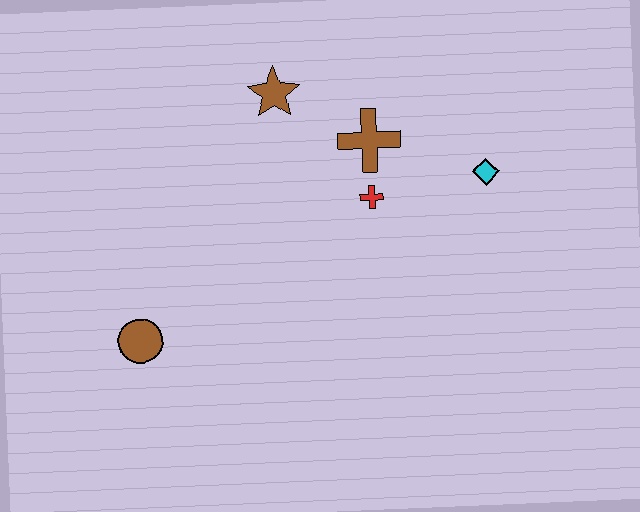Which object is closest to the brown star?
The brown cross is closest to the brown star.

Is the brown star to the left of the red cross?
Yes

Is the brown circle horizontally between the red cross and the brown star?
No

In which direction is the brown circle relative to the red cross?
The brown circle is to the left of the red cross.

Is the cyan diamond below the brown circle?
No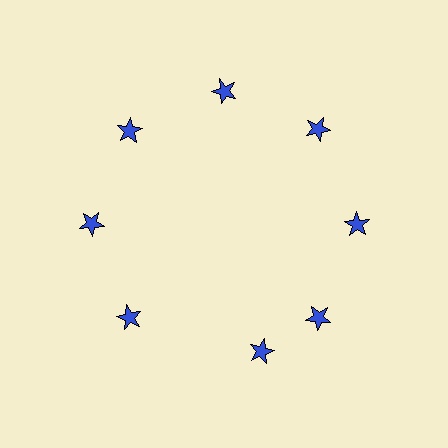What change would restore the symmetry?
The symmetry would be restored by rotating it back into even spacing with its neighbors so that all 8 stars sit at equal angles and equal distance from the center.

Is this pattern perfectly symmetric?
No. The 8 blue stars are arranged in a ring, but one element near the 6 o'clock position is rotated out of alignment along the ring, breaking the 8-fold rotational symmetry.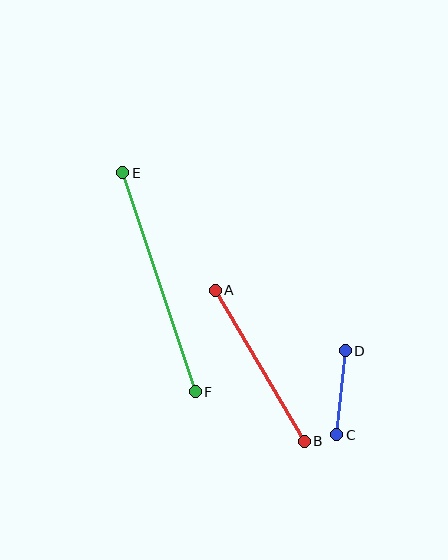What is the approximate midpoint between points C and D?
The midpoint is at approximately (341, 393) pixels.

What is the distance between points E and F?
The distance is approximately 231 pixels.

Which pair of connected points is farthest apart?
Points E and F are farthest apart.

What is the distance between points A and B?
The distance is approximately 176 pixels.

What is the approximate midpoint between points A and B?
The midpoint is at approximately (260, 366) pixels.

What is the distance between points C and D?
The distance is approximately 84 pixels.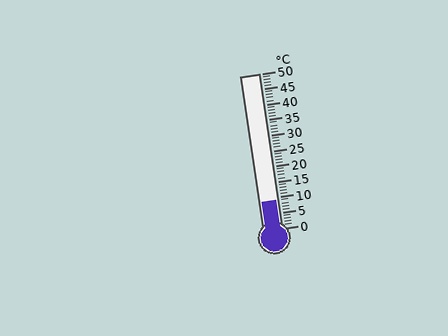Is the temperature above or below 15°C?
The temperature is below 15°C.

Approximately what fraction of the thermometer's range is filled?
The thermometer is filled to approximately 20% of its range.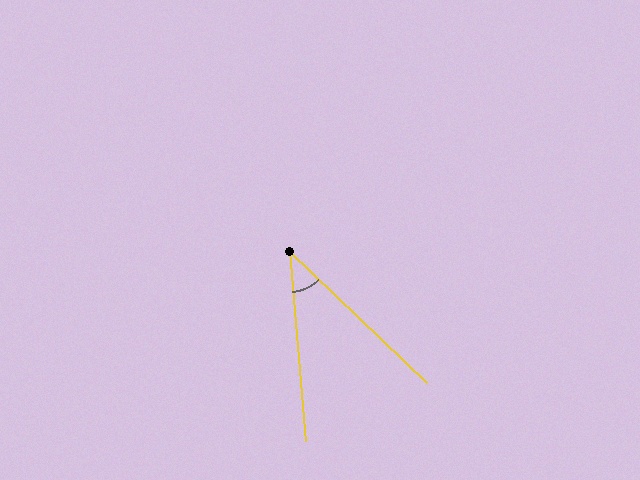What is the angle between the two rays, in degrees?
Approximately 41 degrees.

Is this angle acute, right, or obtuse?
It is acute.